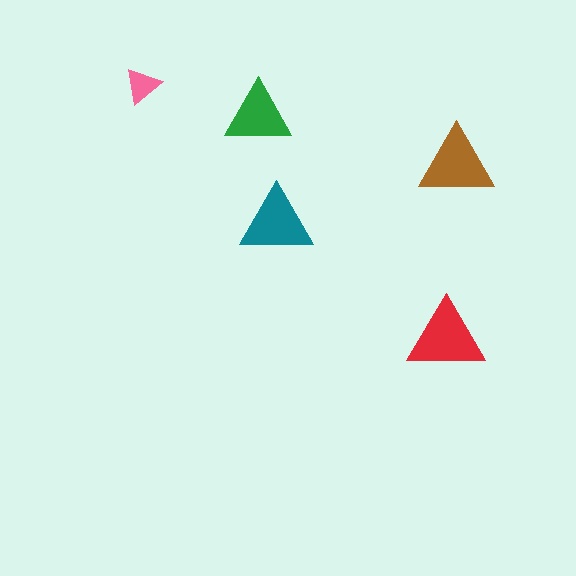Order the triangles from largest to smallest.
the red one, the brown one, the teal one, the green one, the pink one.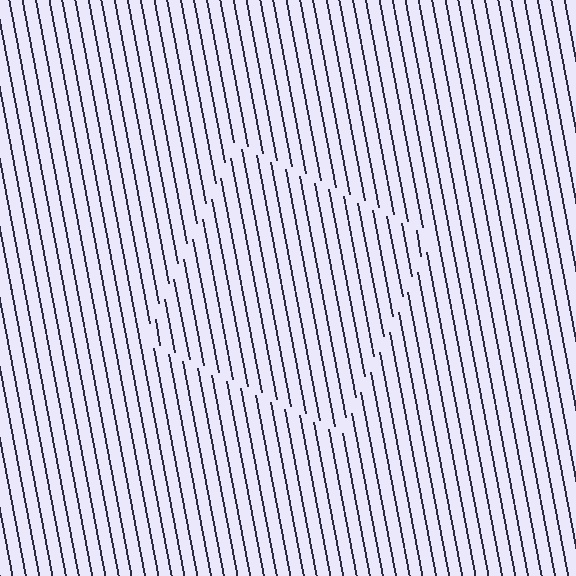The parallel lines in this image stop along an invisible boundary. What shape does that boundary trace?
An illusory square. The interior of the shape contains the same grating, shifted by half a period — the contour is defined by the phase discontinuity where line-ends from the inner and outer gratings abut.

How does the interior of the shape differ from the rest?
The interior of the shape contains the same grating, shifted by half a period — the contour is defined by the phase discontinuity where line-ends from the inner and outer gratings abut.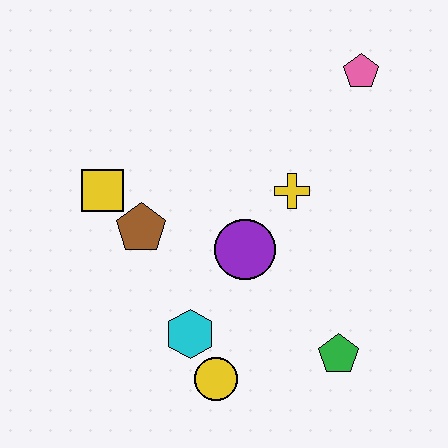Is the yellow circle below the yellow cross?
Yes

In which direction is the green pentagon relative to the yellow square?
The green pentagon is to the right of the yellow square.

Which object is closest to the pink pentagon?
The yellow cross is closest to the pink pentagon.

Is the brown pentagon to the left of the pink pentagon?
Yes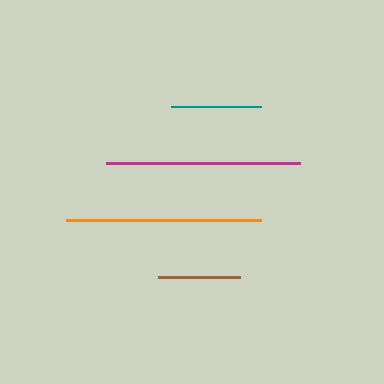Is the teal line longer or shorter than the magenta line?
The magenta line is longer than the teal line.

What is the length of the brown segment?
The brown segment is approximately 82 pixels long.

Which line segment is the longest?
The orange line is the longest at approximately 195 pixels.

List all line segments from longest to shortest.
From longest to shortest: orange, magenta, teal, brown.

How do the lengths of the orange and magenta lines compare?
The orange and magenta lines are approximately the same length.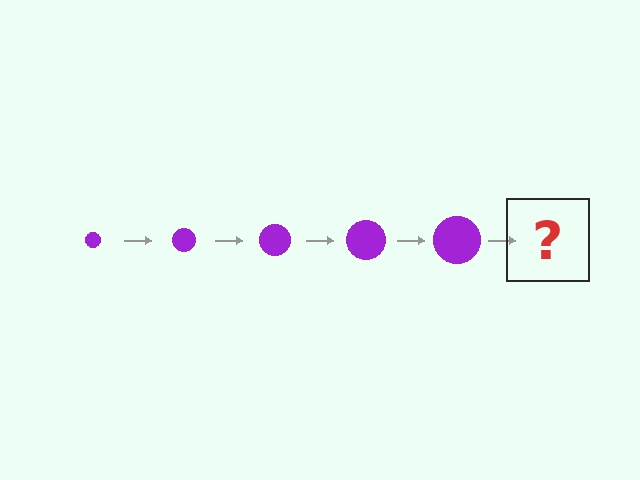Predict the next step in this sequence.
The next step is a purple circle, larger than the previous one.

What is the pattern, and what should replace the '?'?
The pattern is that the circle gets progressively larger each step. The '?' should be a purple circle, larger than the previous one.